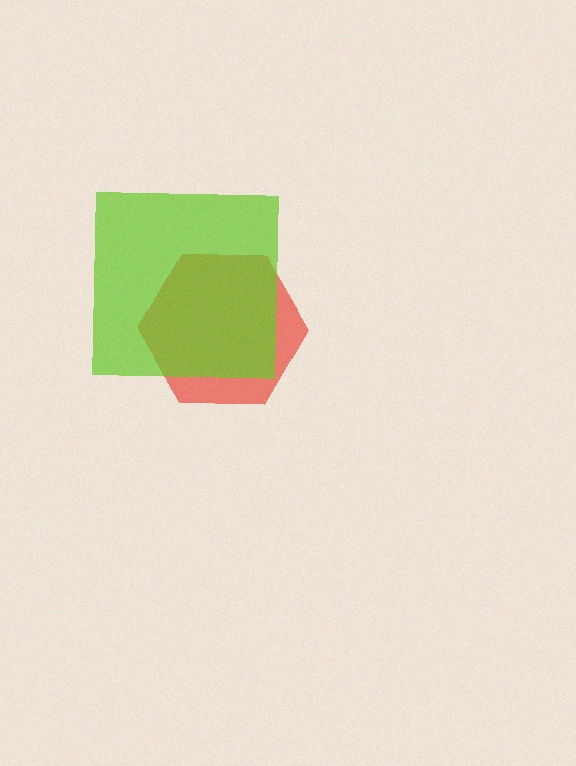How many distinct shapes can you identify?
There are 2 distinct shapes: a red hexagon, a lime square.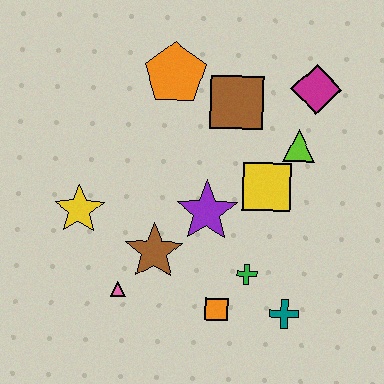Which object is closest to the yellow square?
The lime triangle is closest to the yellow square.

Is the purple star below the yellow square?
Yes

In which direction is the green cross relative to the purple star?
The green cross is below the purple star.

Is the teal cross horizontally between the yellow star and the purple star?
No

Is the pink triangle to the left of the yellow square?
Yes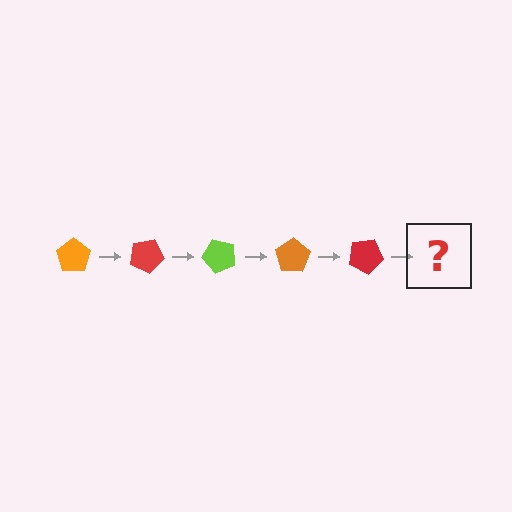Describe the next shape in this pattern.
It should be a lime pentagon, rotated 125 degrees from the start.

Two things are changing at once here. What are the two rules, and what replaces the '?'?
The two rules are that it rotates 25 degrees each step and the color cycles through orange, red, and lime. The '?' should be a lime pentagon, rotated 125 degrees from the start.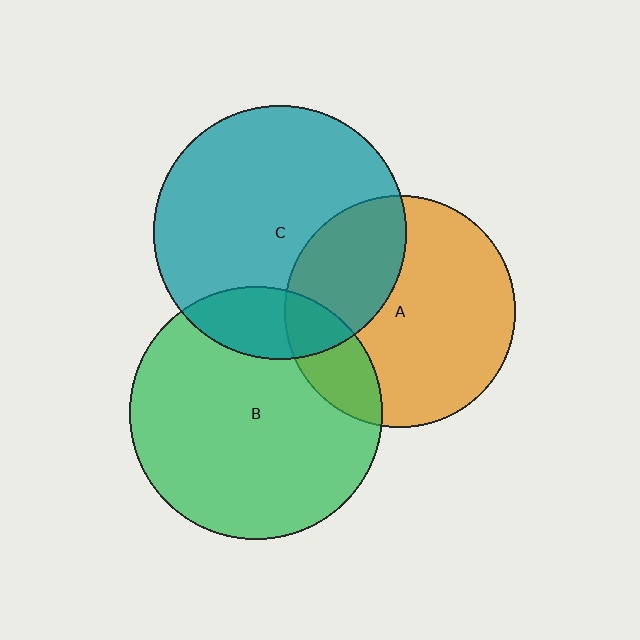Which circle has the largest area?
Circle C (teal).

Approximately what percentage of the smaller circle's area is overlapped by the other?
Approximately 30%.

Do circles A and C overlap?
Yes.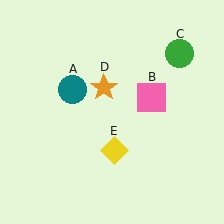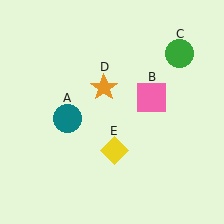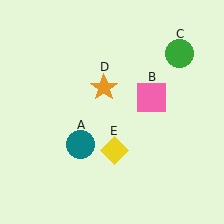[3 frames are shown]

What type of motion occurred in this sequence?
The teal circle (object A) rotated counterclockwise around the center of the scene.